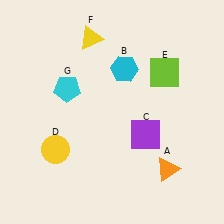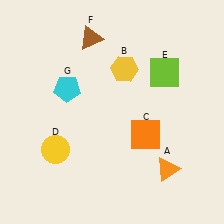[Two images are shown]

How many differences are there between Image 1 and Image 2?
There are 3 differences between the two images.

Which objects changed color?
B changed from cyan to yellow. C changed from purple to orange. F changed from yellow to brown.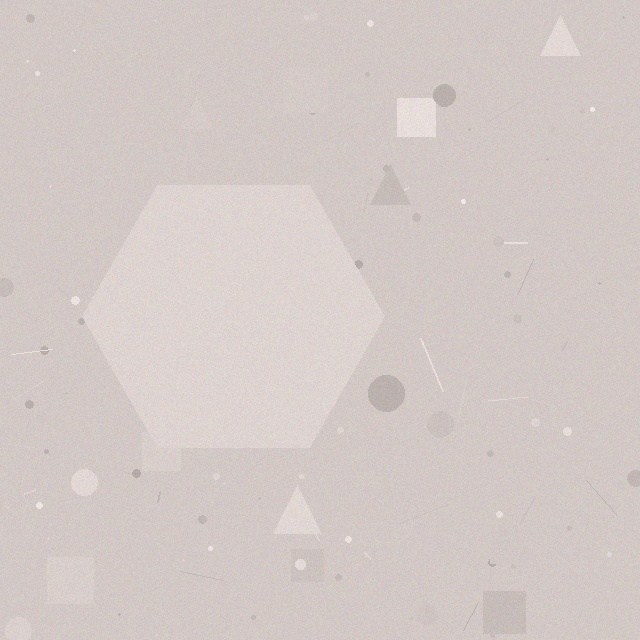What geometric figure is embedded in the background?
A hexagon is embedded in the background.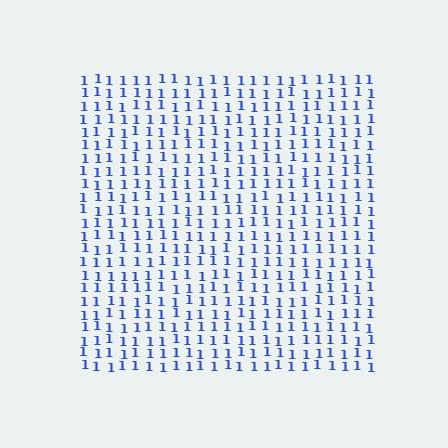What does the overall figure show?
The overall figure shows a square.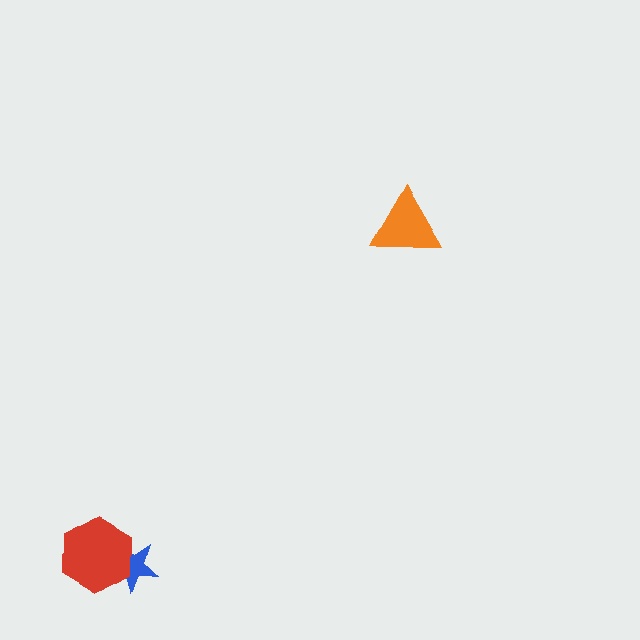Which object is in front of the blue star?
The red hexagon is in front of the blue star.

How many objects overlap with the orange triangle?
0 objects overlap with the orange triangle.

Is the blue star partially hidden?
Yes, it is partially covered by another shape.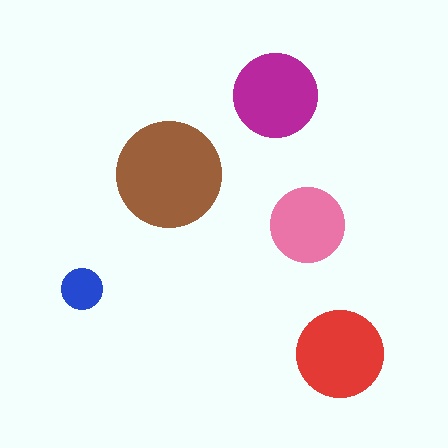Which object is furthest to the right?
The red circle is rightmost.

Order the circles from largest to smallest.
the brown one, the red one, the magenta one, the pink one, the blue one.